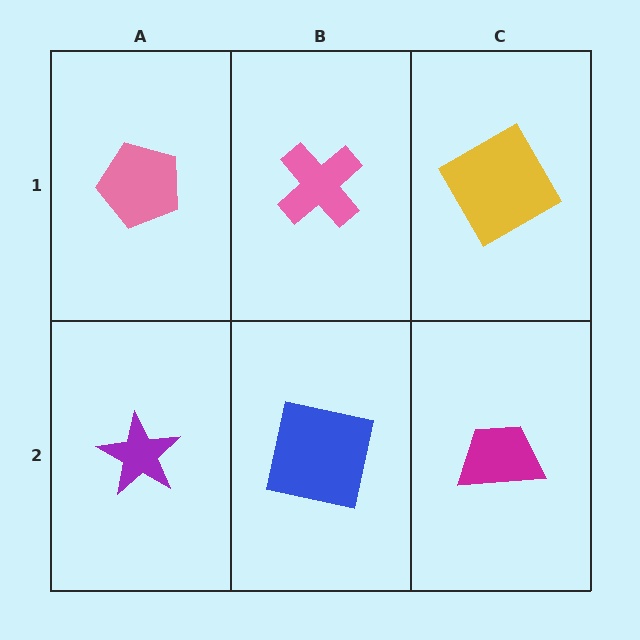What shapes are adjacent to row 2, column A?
A pink pentagon (row 1, column A), a blue square (row 2, column B).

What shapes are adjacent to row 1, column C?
A magenta trapezoid (row 2, column C), a pink cross (row 1, column B).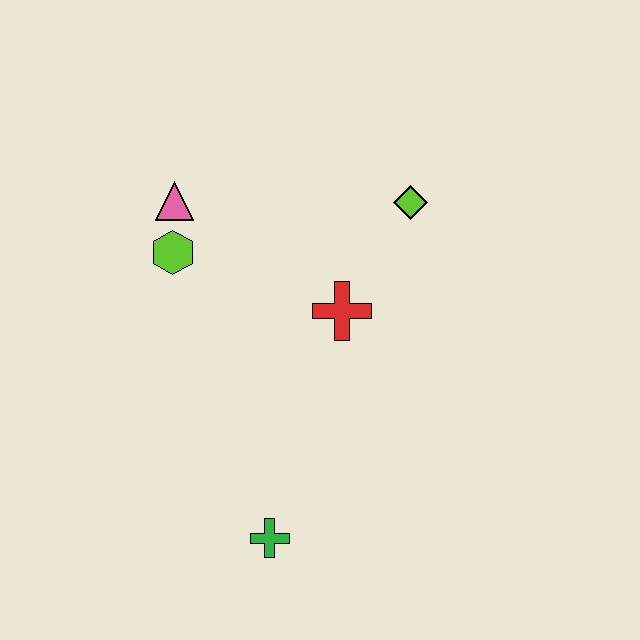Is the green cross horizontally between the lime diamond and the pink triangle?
Yes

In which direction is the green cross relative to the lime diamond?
The green cross is below the lime diamond.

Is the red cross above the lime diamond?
No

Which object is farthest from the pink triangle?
The green cross is farthest from the pink triangle.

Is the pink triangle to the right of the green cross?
No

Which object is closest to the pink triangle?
The lime hexagon is closest to the pink triangle.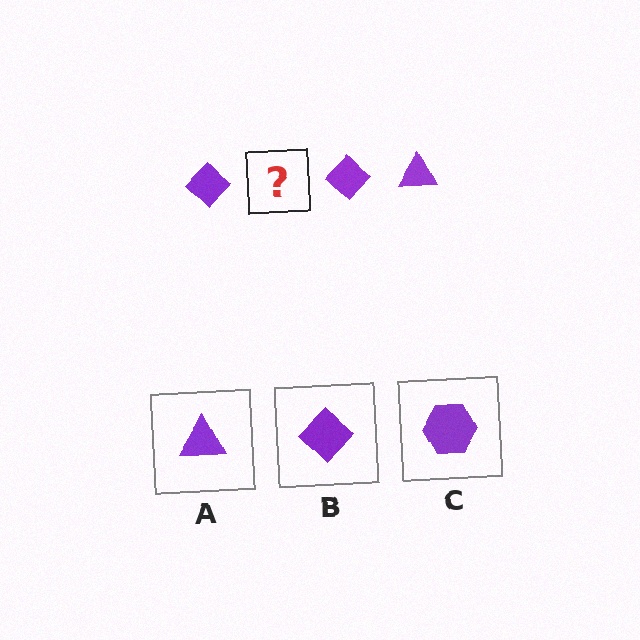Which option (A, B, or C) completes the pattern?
A.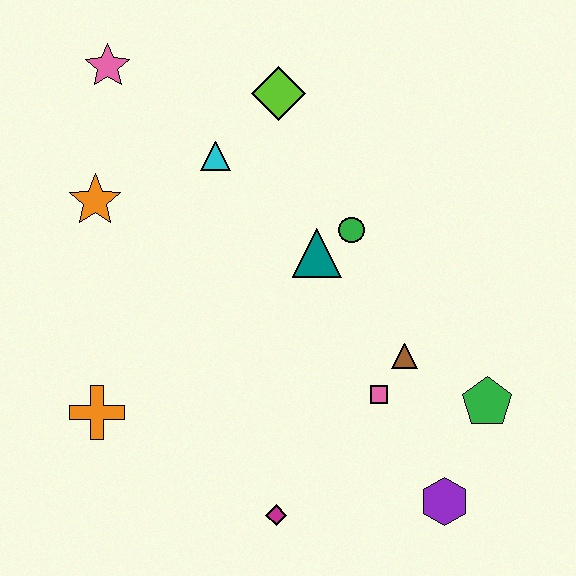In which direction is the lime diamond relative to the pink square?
The lime diamond is above the pink square.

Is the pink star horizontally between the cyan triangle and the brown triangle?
No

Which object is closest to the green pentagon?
The brown triangle is closest to the green pentagon.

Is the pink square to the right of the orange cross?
Yes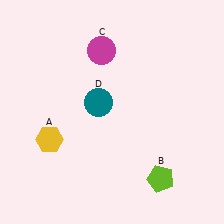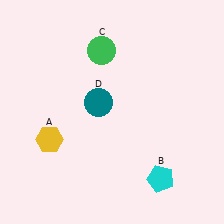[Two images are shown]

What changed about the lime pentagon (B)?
In Image 1, B is lime. In Image 2, it changed to cyan.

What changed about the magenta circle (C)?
In Image 1, C is magenta. In Image 2, it changed to green.